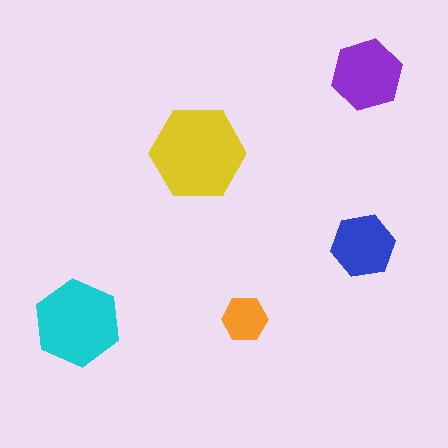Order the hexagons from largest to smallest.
the yellow one, the cyan one, the purple one, the blue one, the orange one.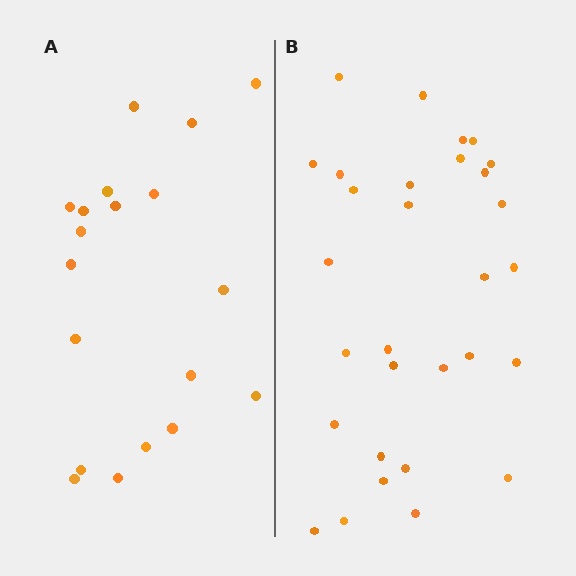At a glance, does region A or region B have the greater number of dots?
Region B (the right region) has more dots.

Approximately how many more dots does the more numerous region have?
Region B has roughly 12 or so more dots than region A.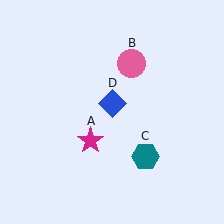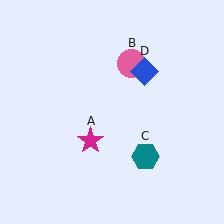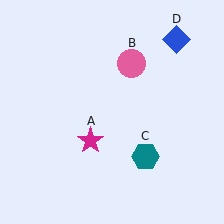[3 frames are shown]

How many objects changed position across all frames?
1 object changed position: blue diamond (object D).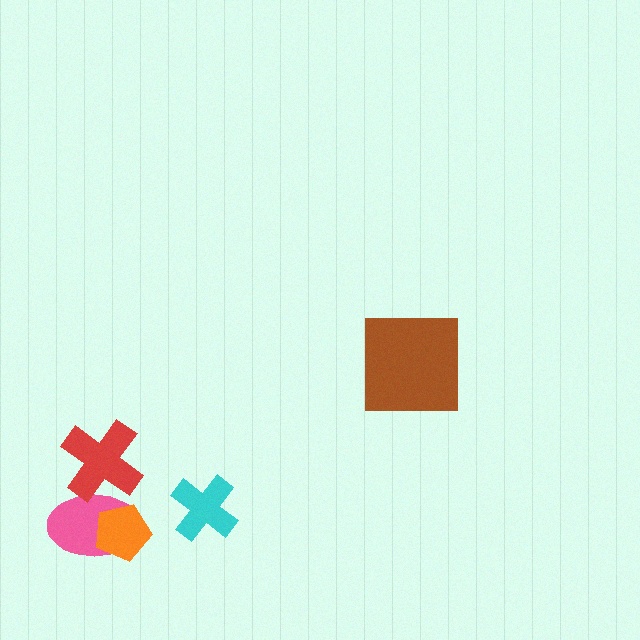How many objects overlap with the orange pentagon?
1 object overlaps with the orange pentagon.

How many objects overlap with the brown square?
0 objects overlap with the brown square.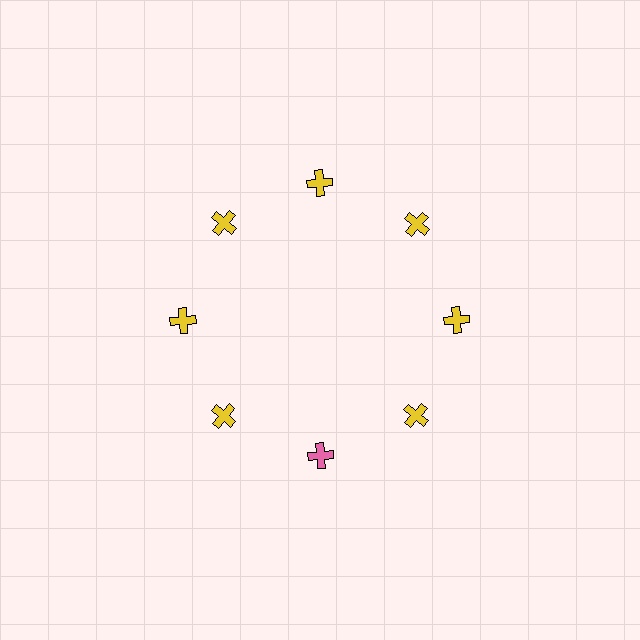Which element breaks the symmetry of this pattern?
The pink cross at roughly the 6 o'clock position breaks the symmetry. All other shapes are yellow crosses.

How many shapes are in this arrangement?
There are 8 shapes arranged in a ring pattern.